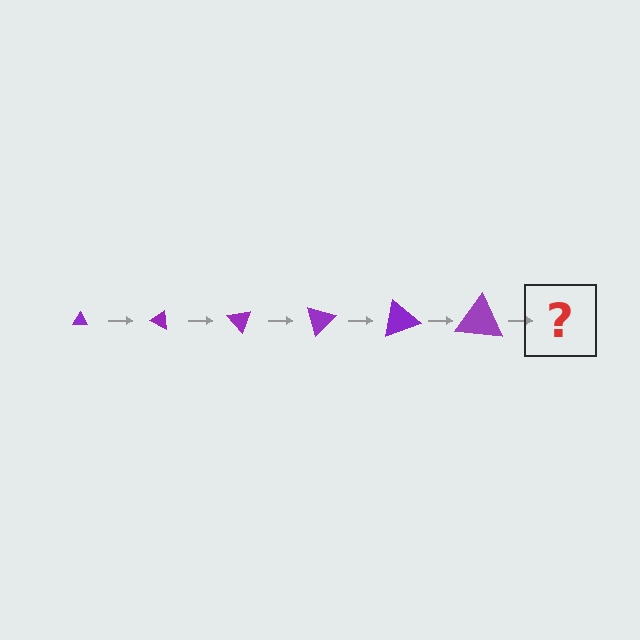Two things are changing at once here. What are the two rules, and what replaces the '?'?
The two rules are that the triangle grows larger each step and it rotates 25 degrees each step. The '?' should be a triangle, larger than the previous one and rotated 150 degrees from the start.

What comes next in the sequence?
The next element should be a triangle, larger than the previous one and rotated 150 degrees from the start.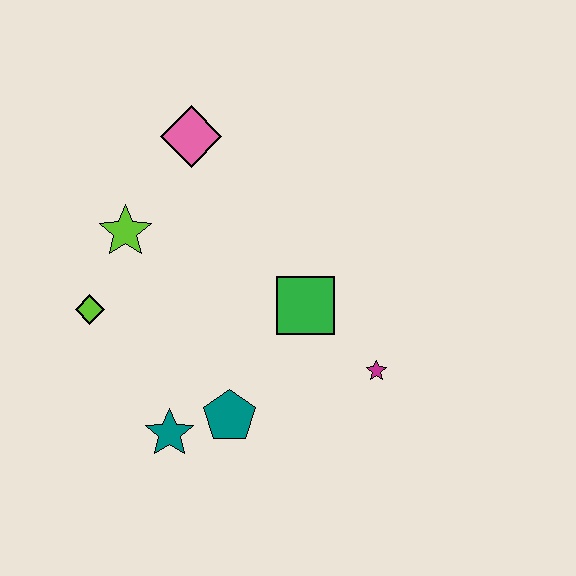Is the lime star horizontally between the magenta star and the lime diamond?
Yes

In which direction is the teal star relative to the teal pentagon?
The teal star is to the left of the teal pentagon.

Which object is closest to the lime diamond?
The lime star is closest to the lime diamond.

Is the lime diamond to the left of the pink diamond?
Yes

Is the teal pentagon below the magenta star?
Yes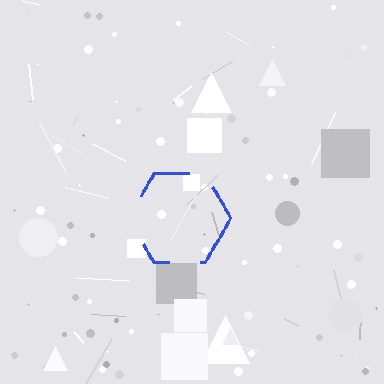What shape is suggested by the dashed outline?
The dashed outline suggests a hexagon.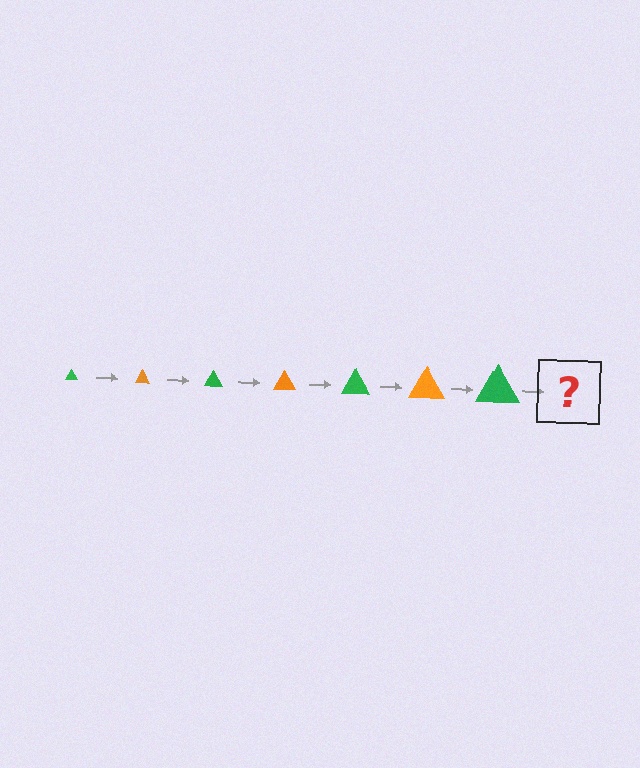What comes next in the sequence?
The next element should be an orange triangle, larger than the previous one.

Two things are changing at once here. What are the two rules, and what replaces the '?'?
The two rules are that the triangle grows larger each step and the color cycles through green and orange. The '?' should be an orange triangle, larger than the previous one.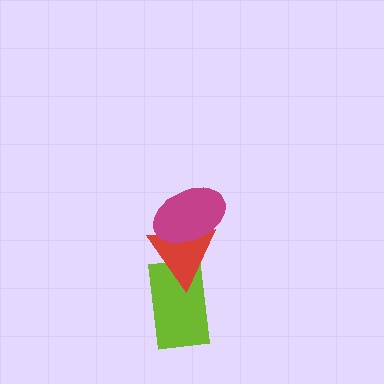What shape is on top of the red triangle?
The magenta ellipse is on top of the red triangle.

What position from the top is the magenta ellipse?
The magenta ellipse is 1st from the top.